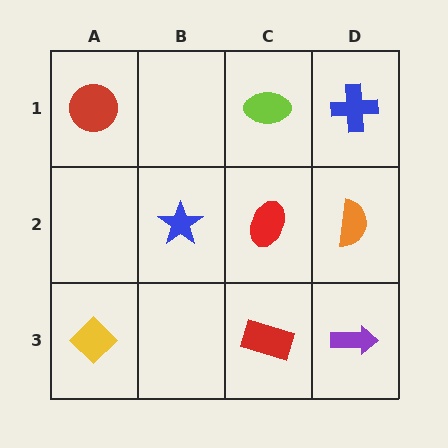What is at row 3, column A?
A yellow diamond.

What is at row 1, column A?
A red circle.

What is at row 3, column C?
A red rectangle.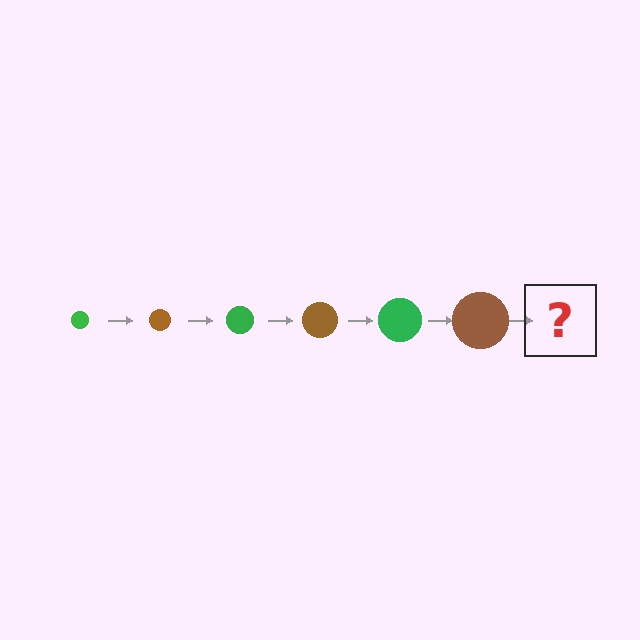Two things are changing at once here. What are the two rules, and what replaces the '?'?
The two rules are that the circle grows larger each step and the color cycles through green and brown. The '?' should be a green circle, larger than the previous one.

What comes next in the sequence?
The next element should be a green circle, larger than the previous one.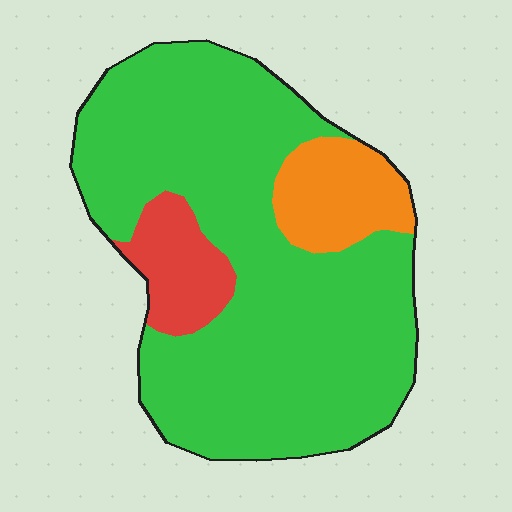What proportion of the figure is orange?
Orange takes up about one eighth (1/8) of the figure.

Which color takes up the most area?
Green, at roughly 80%.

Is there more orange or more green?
Green.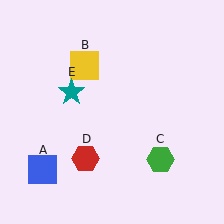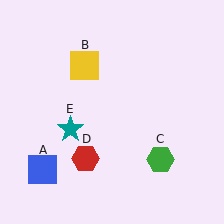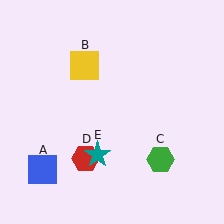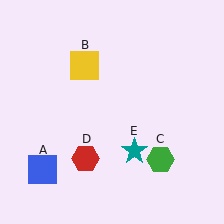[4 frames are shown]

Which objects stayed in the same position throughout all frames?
Blue square (object A) and yellow square (object B) and green hexagon (object C) and red hexagon (object D) remained stationary.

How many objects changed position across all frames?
1 object changed position: teal star (object E).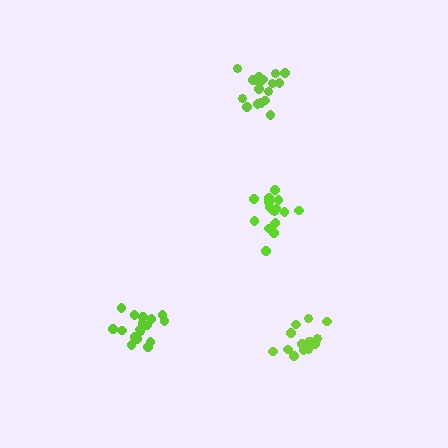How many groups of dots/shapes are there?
There are 4 groups.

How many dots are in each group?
Group 1: 17 dots, Group 2: 14 dots, Group 3: 17 dots, Group 4: 17 dots (65 total).